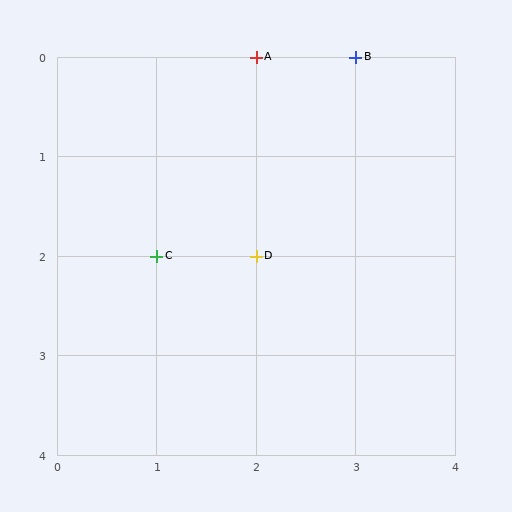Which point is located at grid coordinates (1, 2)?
Point C is at (1, 2).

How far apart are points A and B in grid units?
Points A and B are 1 column apart.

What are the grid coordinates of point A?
Point A is at grid coordinates (2, 0).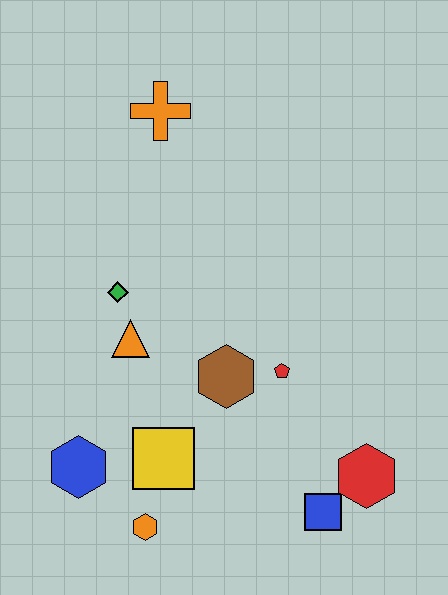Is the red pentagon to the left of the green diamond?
No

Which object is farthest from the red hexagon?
The orange cross is farthest from the red hexagon.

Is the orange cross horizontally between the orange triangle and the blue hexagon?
No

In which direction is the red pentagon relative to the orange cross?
The red pentagon is below the orange cross.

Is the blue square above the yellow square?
No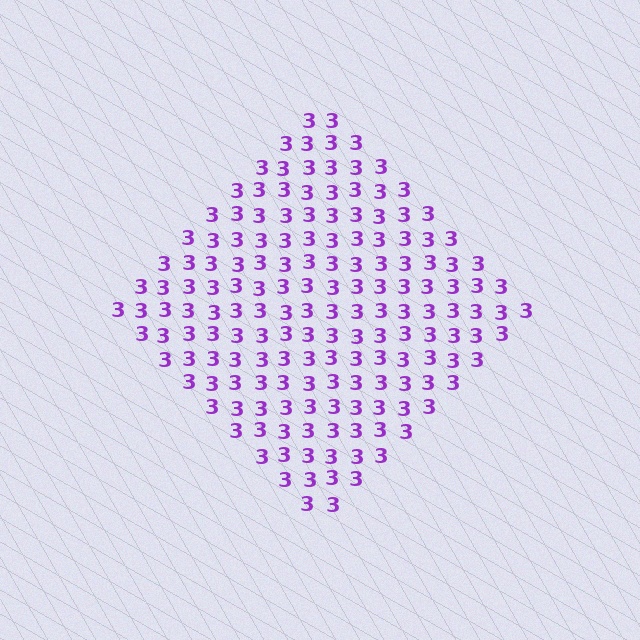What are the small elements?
The small elements are digit 3's.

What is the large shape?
The large shape is a diamond.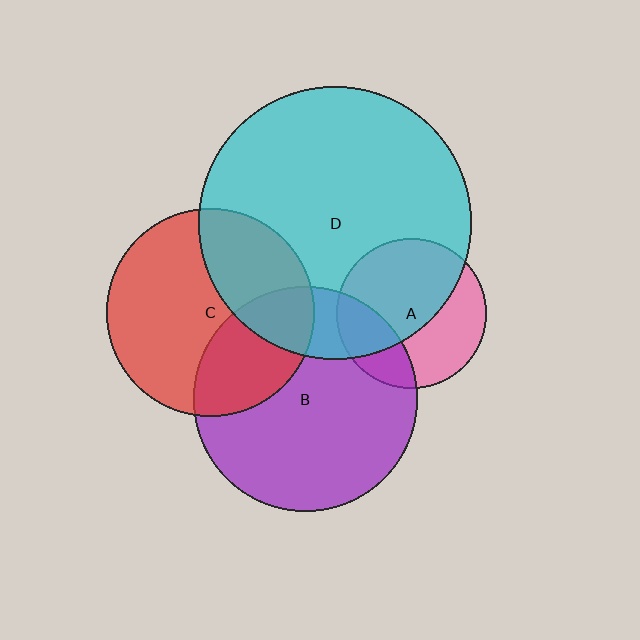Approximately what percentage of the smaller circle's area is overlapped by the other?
Approximately 20%.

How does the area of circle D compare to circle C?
Approximately 1.7 times.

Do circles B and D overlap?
Yes.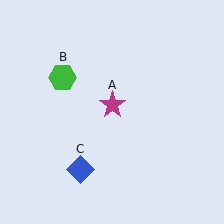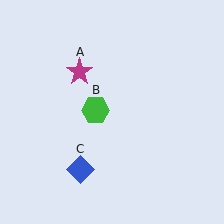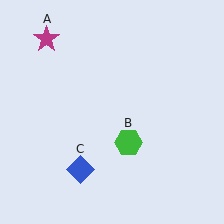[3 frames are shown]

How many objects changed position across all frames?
2 objects changed position: magenta star (object A), green hexagon (object B).